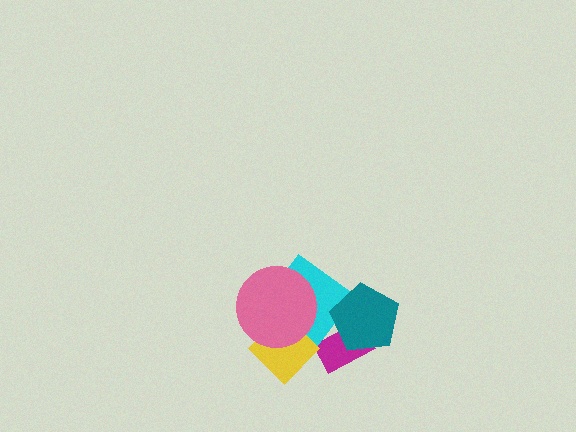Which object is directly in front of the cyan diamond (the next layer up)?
The teal pentagon is directly in front of the cyan diamond.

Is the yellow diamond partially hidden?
Yes, it is partially covered by another shape.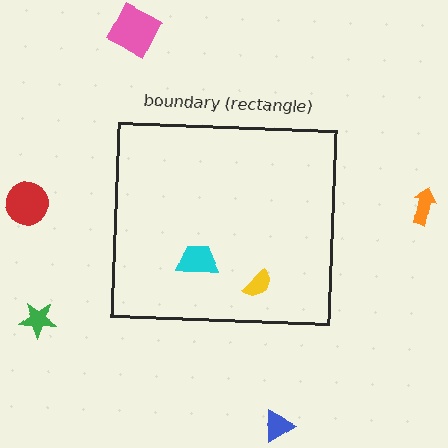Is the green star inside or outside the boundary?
Outside.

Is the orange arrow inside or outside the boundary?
Outside.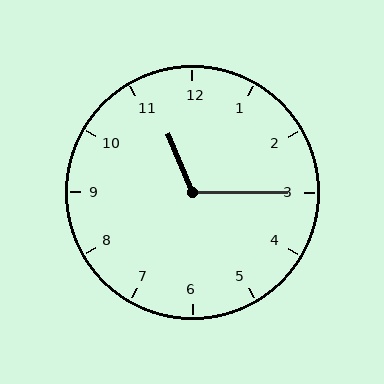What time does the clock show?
11:15.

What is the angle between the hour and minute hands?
Approximately 112 degrees.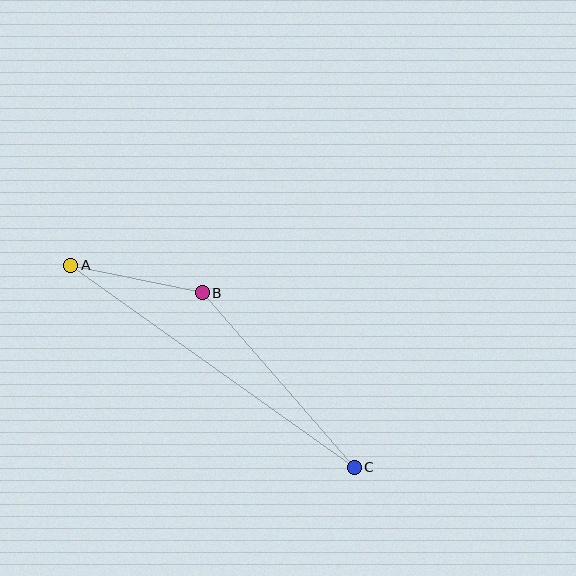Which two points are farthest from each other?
Points A and C are farthest from each other.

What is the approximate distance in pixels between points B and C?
The distance between B and C is approximately 232 pixels.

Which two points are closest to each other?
Points A and B are closest to each other.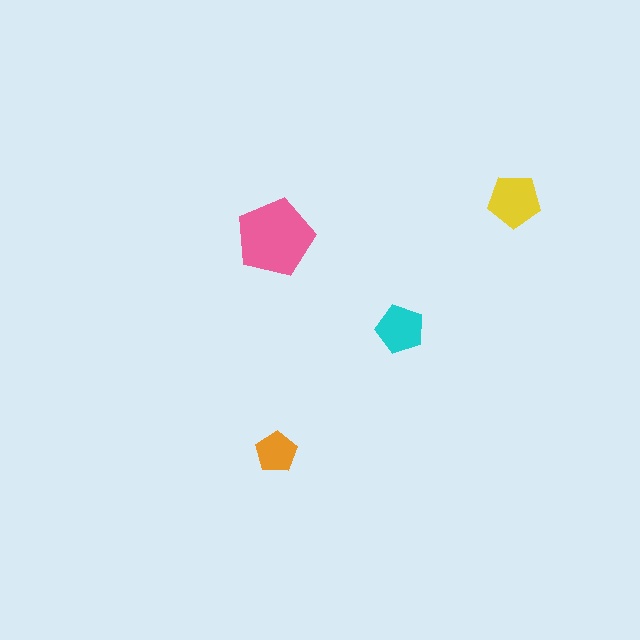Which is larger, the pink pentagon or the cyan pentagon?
The pink one.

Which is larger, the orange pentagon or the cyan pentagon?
The cyan one.